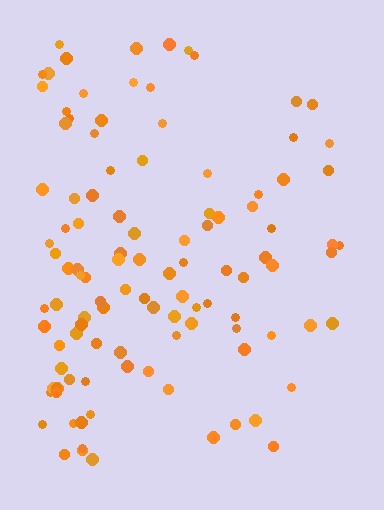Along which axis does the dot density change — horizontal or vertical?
Horizontal.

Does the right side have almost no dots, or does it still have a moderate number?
Still a moderate number, just noticeably fewer than the left.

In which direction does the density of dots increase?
From right to left, with the left side densest.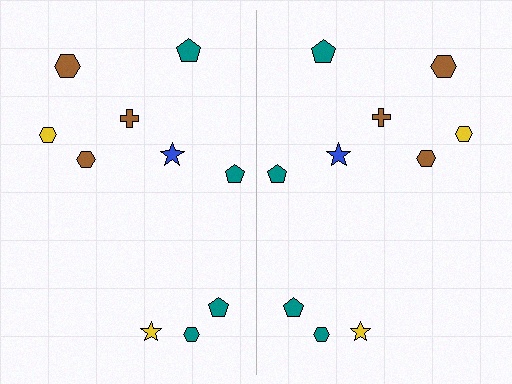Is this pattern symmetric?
Yes, this pattern has bilateral (reflection) symmetry.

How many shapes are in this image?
There are 20 shapes in this image.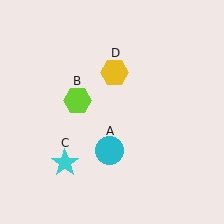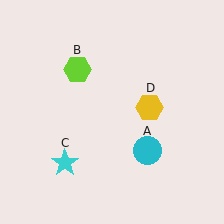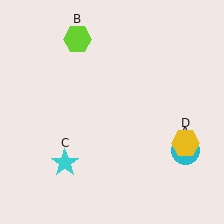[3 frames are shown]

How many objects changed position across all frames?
3 objects changed position: cyan circle (object A), lime hexagon (object B), yellow hexagon (object D).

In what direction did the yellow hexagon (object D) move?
The yellow hexagon (object D) moved down and to the right.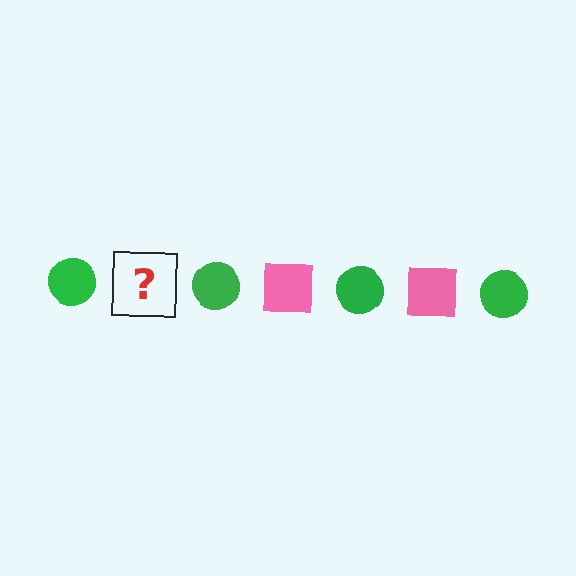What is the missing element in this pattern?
The missing element is a pink square.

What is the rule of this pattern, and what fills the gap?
The rule is that the pattern alternates between green circle and pink square. The gap should be filled with a pink square.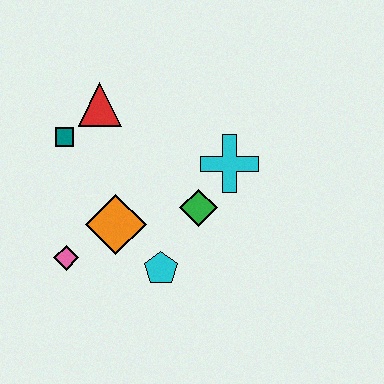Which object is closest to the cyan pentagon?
The orange diamond is closest to the cyan pentagon.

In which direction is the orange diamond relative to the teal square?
The orange diamond is below the teal square.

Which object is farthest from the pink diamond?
The cyan cross is farthest from the pink diamond.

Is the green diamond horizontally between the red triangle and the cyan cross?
Yes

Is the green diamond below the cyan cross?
Yes